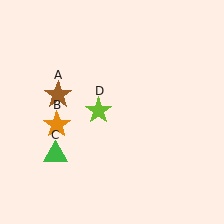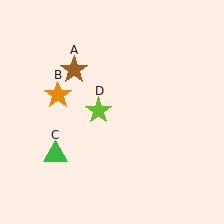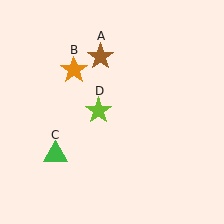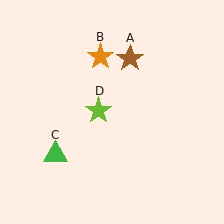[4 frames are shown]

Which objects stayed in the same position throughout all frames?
Green triangle (object C) and lime star (object D) remained stationary.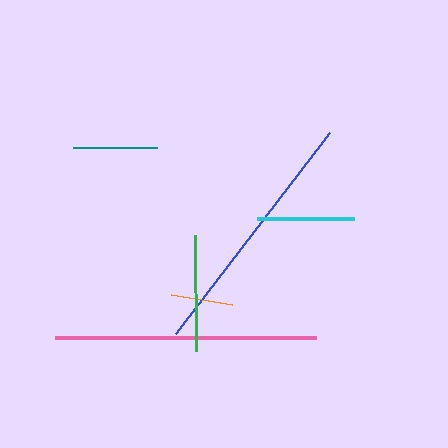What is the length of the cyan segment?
The cyan segment is approximately 97 pixels long.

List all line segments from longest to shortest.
From longest to shortest: pink, blue, green, cyan, teal, orange.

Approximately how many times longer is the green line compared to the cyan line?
The green line is approximately 1.2 times the length of the cyan line.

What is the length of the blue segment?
The blue segment is approximately 253 pixels long.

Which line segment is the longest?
The pink line is the longest at approximately 262 pixels.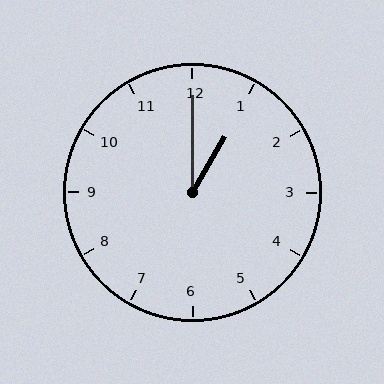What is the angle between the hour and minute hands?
Approximately 30 degrees.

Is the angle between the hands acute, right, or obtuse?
It is acute.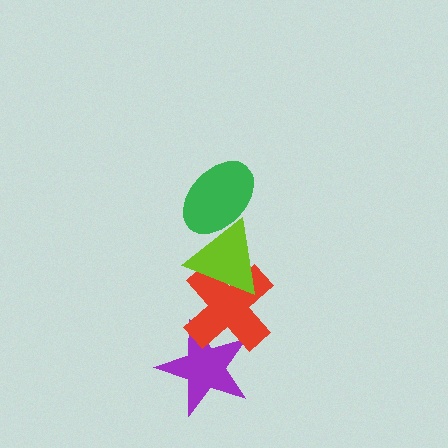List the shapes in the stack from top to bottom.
From top to bottom: the green ellipse, the lime triangle, the red cross, the purple star.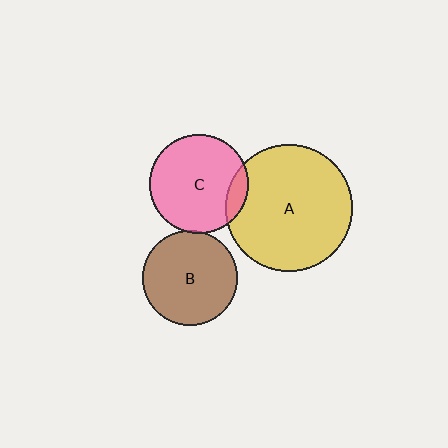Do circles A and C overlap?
Yes.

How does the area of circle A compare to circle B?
Approximately 1.8 times.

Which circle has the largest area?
Circle A (yellow).